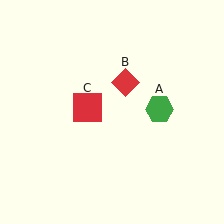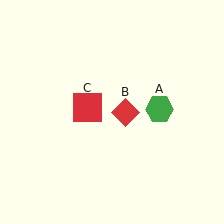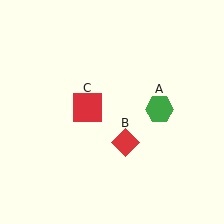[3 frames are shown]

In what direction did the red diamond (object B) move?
The red diamond (object B) moved down.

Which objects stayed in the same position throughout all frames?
Green hexagon (object A) and red square (object C) remained stationary.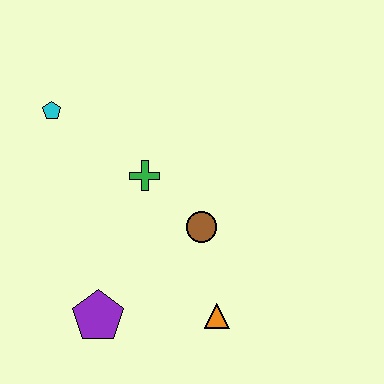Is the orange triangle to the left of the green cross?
No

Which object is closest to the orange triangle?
The brown circle is closest to the orange triangle.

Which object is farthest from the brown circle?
The cyan pentagon is farthest from the brown circle.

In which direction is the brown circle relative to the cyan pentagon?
The brown circle is to the right of the cyan pentagon.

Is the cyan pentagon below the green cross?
No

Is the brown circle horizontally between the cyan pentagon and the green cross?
No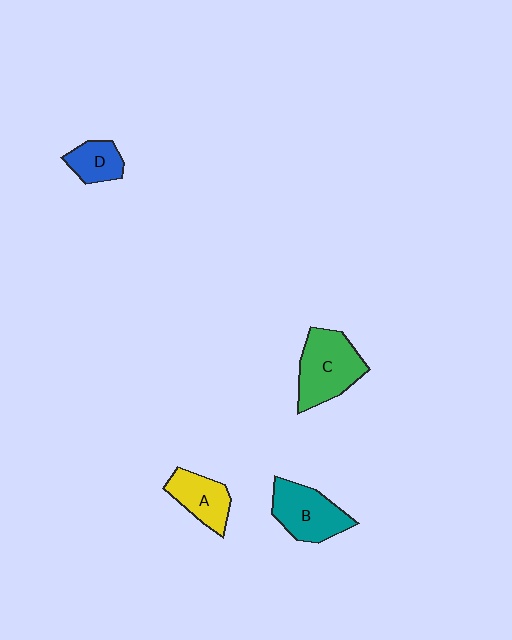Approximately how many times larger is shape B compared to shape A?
Approximately 1.3 times.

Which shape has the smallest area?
Shape D (blue).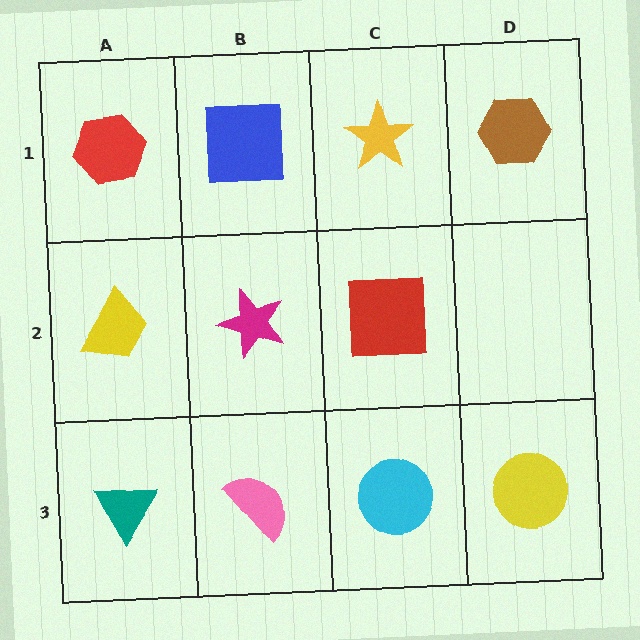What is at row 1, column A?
A red hexagon.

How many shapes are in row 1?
4 shapes.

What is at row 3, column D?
A yellow circle.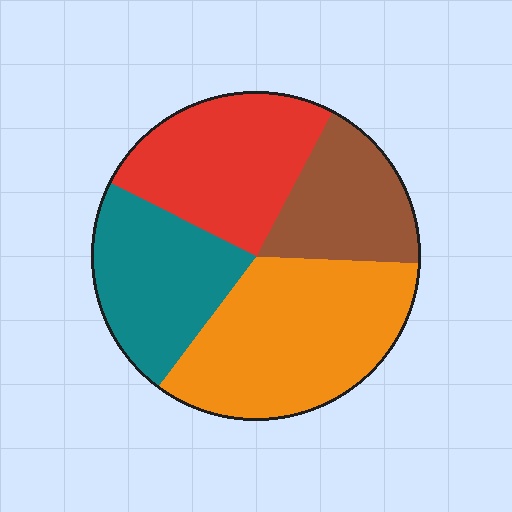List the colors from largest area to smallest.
From largest to smallest: orange, red, teal, brown.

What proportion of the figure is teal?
Teal covers roughly 20% of the figure.